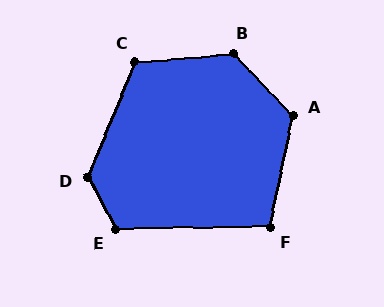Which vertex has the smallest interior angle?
F, at approximately 102 degrees.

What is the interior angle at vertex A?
Approximately 125 degrees (obtuse).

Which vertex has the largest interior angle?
B, at approximately 129 degrees.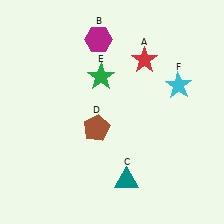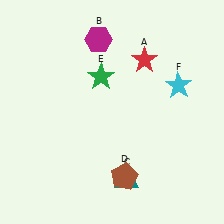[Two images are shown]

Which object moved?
The brown pentagon (D) moved down.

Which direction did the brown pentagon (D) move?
The brown pentagon (D) moved down.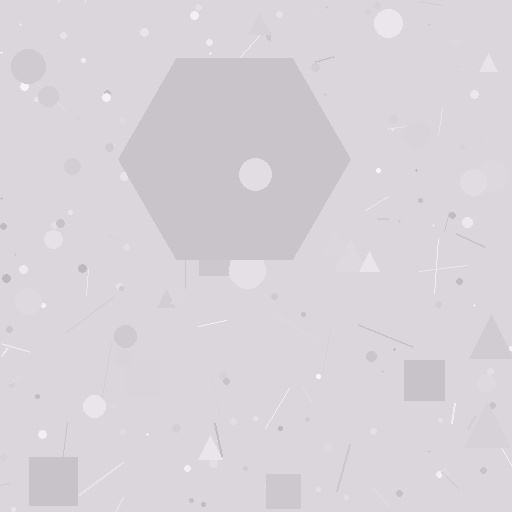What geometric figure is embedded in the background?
A hexagon is embedded in the background.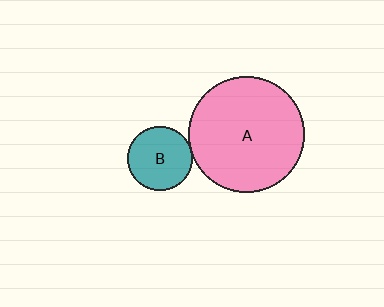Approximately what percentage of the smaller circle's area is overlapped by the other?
Approximately 5%.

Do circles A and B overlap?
Yes.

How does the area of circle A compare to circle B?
Approximately 3.2 times.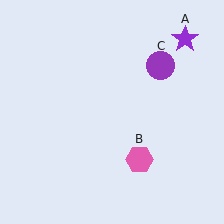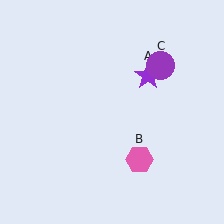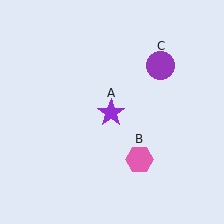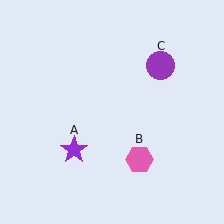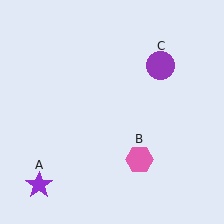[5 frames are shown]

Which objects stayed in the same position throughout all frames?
Pink hexagon (object B) and purple circle (object C) remained stationary.